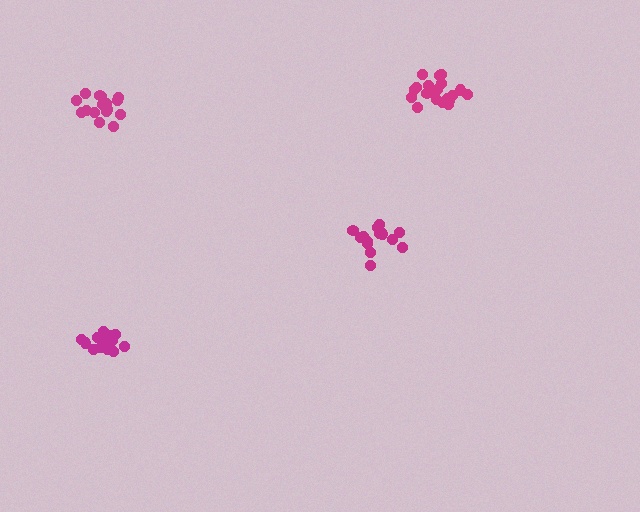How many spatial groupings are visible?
There are 4 spatial groupings.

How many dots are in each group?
Group 1: 18 dots, Group 2: 20 dots, Group 3: 15 dots, Group 4: 17 dots (70 total).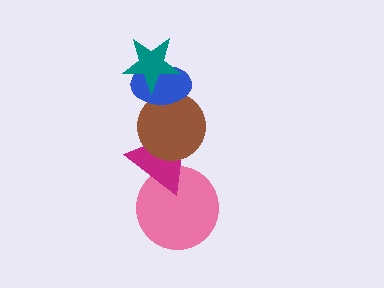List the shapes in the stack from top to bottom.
From top to bottom: the teal star, the blue ellipse, the brown circle, the magenta triangle, the pink circle.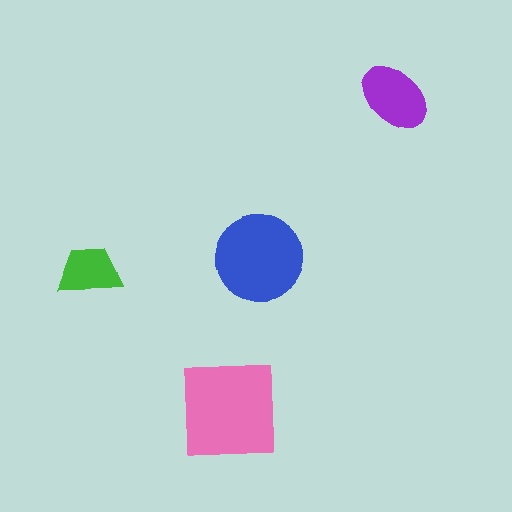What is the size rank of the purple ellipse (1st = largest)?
3rd.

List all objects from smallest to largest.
The green trapezoid, the purple ellipse, the blue circle, the pink square.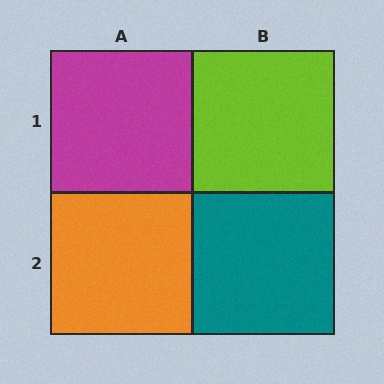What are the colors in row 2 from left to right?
Orange, teal.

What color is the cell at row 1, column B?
Lime.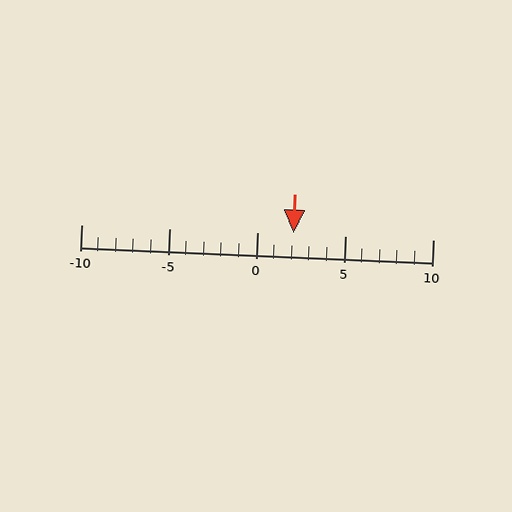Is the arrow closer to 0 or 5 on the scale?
The arrow is closer to 0.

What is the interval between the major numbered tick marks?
The major tick marks are spaced 5 units apart.